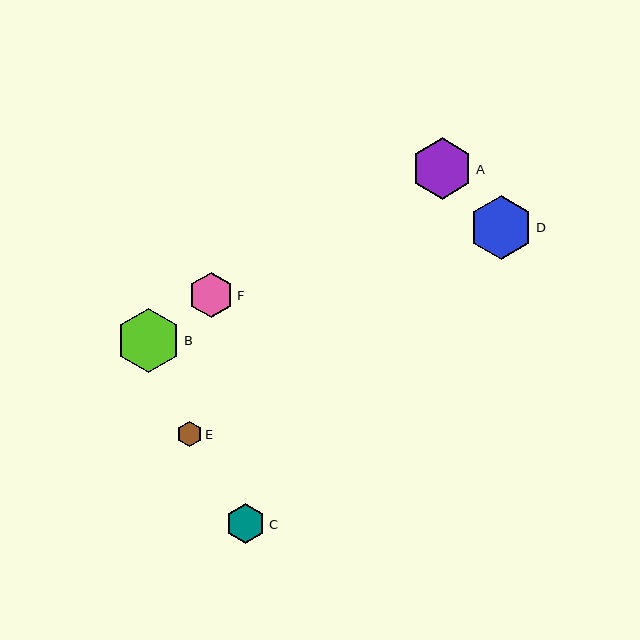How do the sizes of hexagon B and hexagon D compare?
Hexagon B and hexagon D are approximately the same size.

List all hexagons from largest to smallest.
From largest to smallest: B, D, A, F, C, E.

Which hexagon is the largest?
Hexagon B is the largest with a size of approximately 65 pixels.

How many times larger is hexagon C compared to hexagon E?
Hexagon C is approximately 1.6 times the size of hexagon E.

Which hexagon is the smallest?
Hexagon E is the smallest with a size of approximately 25 pixels.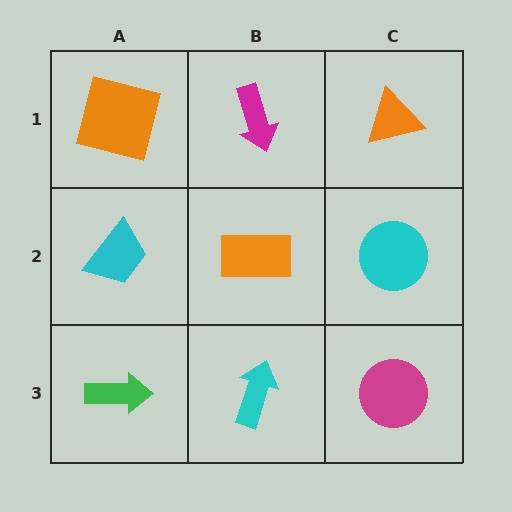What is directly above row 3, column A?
A cyan trapezoid.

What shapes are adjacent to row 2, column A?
An orange square (row 1, column A), a green arrow (row 3, column A), an orange rectangle (row 2, column B).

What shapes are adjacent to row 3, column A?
A cyan trapezoid (row 2, column A), a cyan arrow (row 3, column B).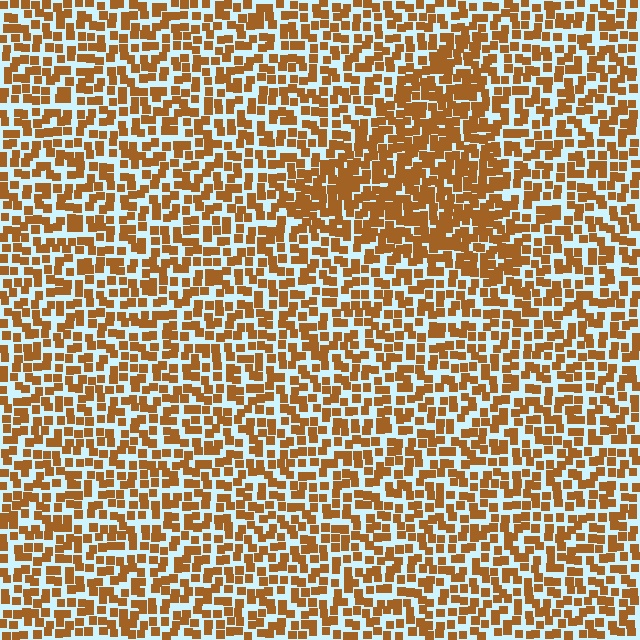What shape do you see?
I see a triangle.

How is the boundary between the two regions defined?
The boundary is defined by a change in element density (approximately 1.6x ratio). All elements are the same color, size, and shape.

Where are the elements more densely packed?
The elements are more densely packed inside the triangle boundary.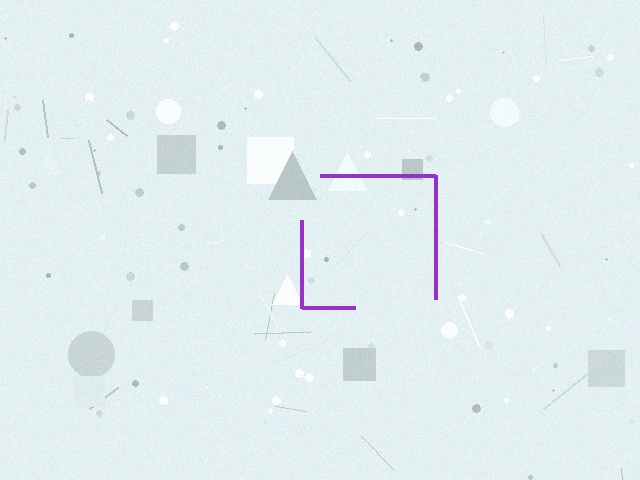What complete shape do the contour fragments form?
The contour fragments form a square.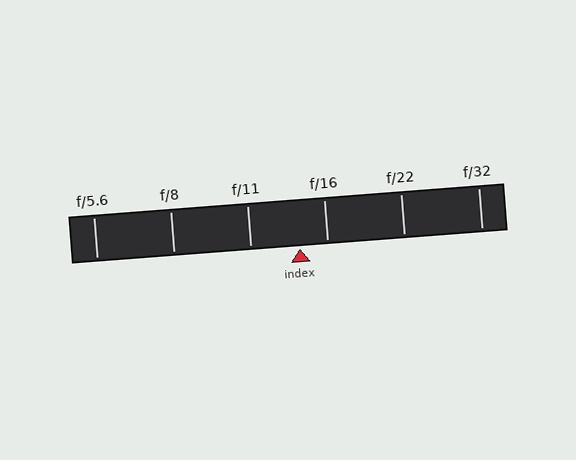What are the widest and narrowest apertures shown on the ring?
The widest aperture shown is f/5.6 and the narrowest is f/32.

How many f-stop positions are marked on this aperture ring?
There are 6 f-stop positions marked.